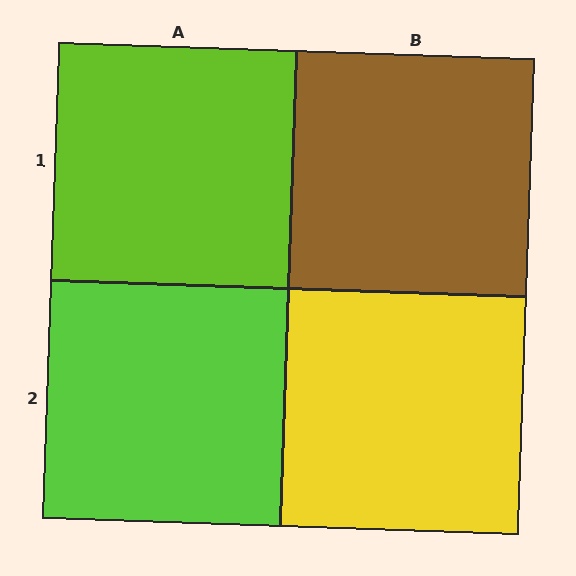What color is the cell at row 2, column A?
Lime.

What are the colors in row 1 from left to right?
Lime, brown.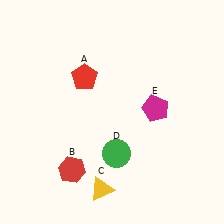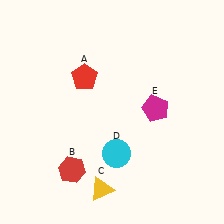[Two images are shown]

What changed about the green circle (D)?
In Image 1, D is green. In Image 2, it changed to cyan.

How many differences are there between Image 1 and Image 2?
There is 1 difference between the two images.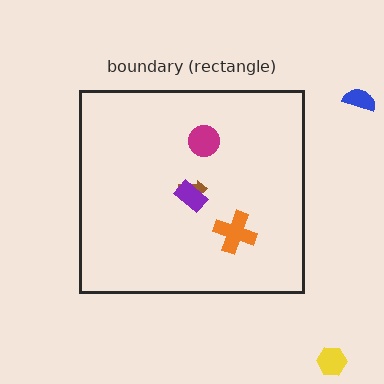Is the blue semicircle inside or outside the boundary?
Outside.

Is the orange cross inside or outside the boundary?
Inside.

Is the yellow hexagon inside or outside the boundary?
Outside.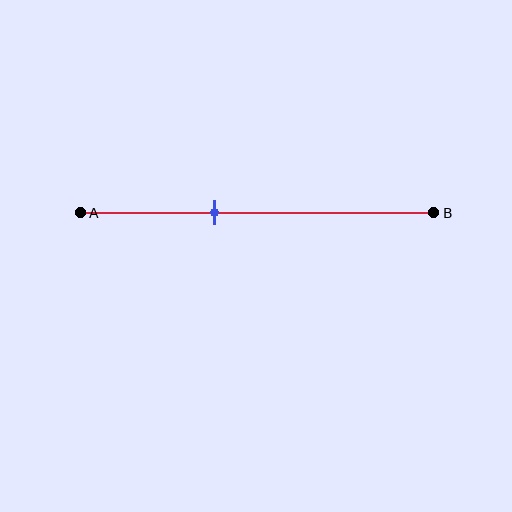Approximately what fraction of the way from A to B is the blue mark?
The blue mark is approximately 40% of the way from A to B.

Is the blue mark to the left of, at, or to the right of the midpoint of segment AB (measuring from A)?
The blue mark is to the left of the midpoint of segment AB.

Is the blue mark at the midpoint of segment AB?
No, the mark is at about 40% from A, not at the 50% midpoint.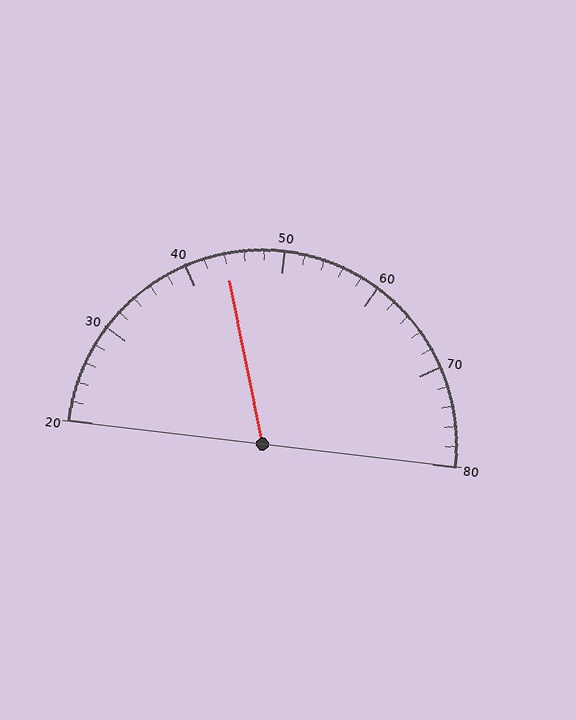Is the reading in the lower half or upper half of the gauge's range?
The reading is in the lower half of the range (20 to 80).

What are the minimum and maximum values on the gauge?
The gauge ranges from 20 to 80.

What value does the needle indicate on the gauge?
The needle indicates approximately 44.